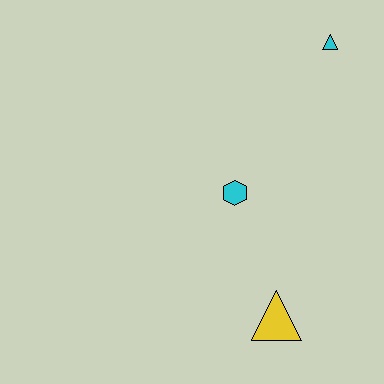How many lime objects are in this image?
There are no lime objects.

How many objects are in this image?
There are 3 objects.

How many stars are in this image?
There are no stars.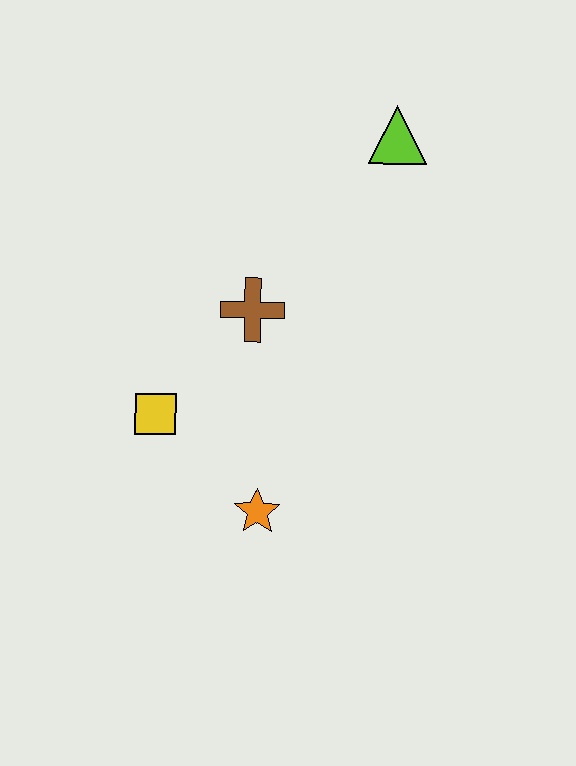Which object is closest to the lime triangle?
The brown cross is closest to the lime triangle.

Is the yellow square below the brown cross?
Yes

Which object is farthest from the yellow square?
The lime triangle is farthest from the yellow square.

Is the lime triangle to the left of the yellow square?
No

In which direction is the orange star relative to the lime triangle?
The orange star is below the lime triangle.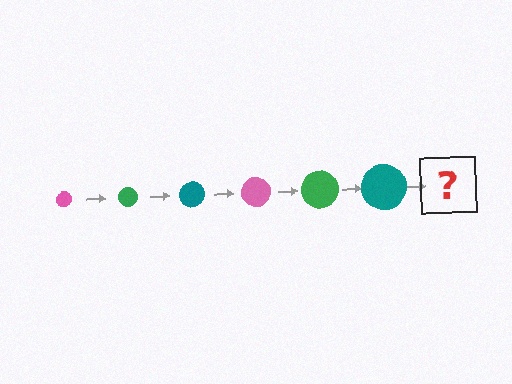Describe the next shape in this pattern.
It should be a pink circle, larger than the previous one.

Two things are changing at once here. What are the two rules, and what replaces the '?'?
The two rules are that the circle grows larger each step and the color cycles through pink, green, and teal. The '?' should be a pink circle, larger than the previous one.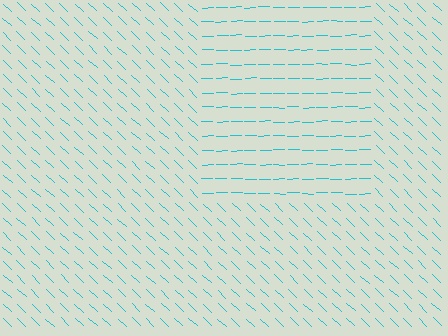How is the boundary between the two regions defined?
The boundary is defined purely by a change in line orientation (approximately 45 degrees difference). All lines are the same color and thickness.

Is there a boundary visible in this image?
Yes, there is a texture boundary formed by a change in line orientation.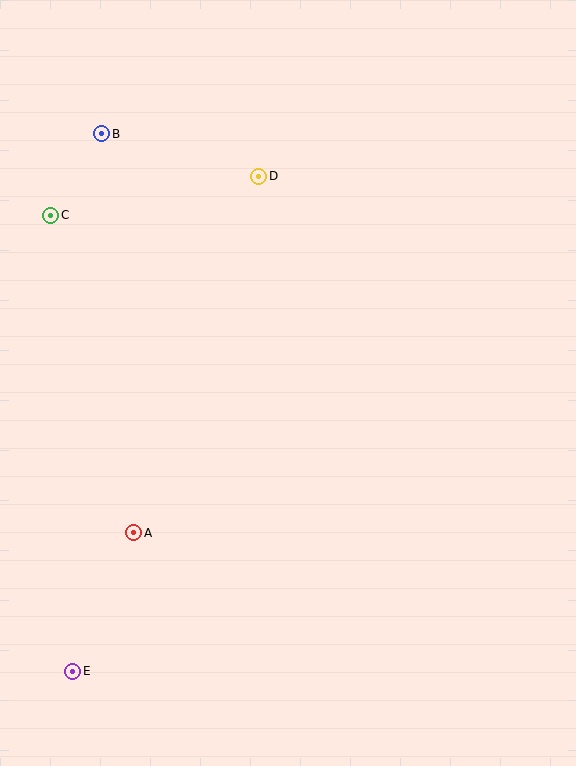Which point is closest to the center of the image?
Point D at (259, 176) is closest to the center.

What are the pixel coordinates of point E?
Point E is at (73, 671).